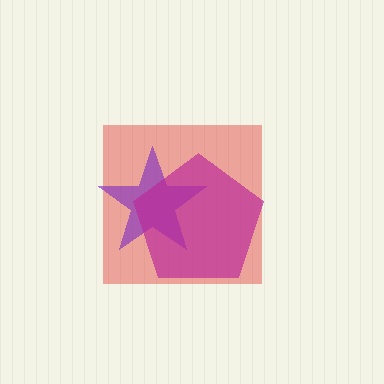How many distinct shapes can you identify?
There are 3 distinct shapes: a red square, a purple star, a magenta pentagon.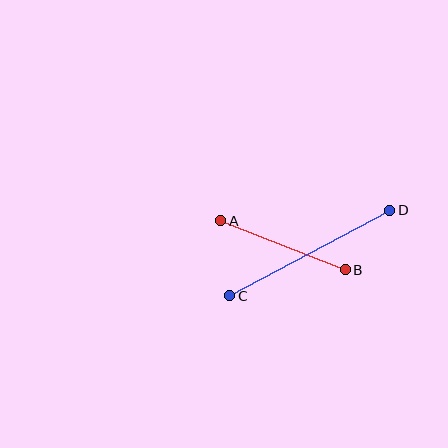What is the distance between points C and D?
The distance is approximately 182 pixels.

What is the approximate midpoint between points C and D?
The midpoint is at approximately (310, 253) pixels.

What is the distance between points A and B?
The distance is approximately 134 pixels.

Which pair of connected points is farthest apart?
Points C and D are farthest apart.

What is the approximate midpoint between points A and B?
The midpoint is at approximately (283, 245) pixels.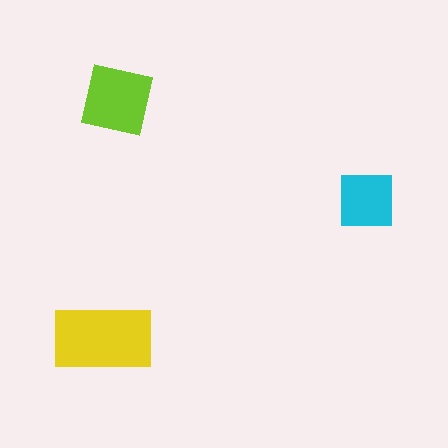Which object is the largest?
The yellow rectangle.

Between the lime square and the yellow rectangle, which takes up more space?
The yellow rectangle.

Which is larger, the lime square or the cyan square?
The lime square.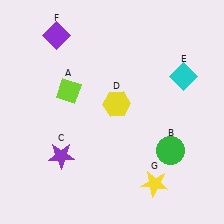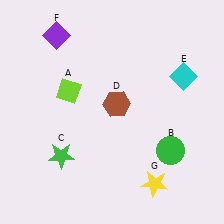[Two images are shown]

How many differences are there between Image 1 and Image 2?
There are 2 differences between the two images.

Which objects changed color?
C changed from purple to green. D changed from yellow to brown.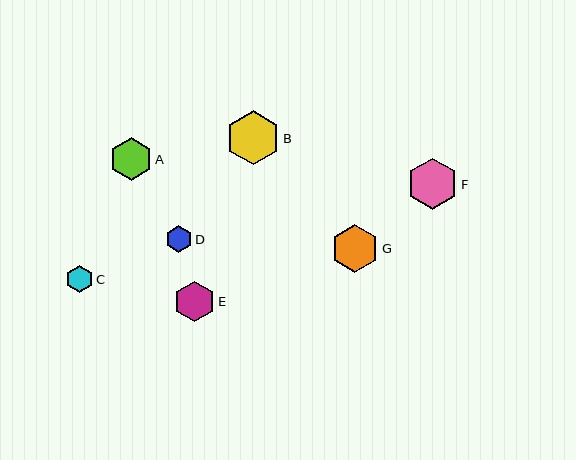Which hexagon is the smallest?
Hexagon D is the smallest with a size of approximately 27 pixels.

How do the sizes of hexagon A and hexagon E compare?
Hexagon A and hexagon E are approximately the same size.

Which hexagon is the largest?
Hexagon B is the largest with a size of approximately 54 pixels.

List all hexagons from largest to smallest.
From largest to smallest: B, F, G, A, E, C, D.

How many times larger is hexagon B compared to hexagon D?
Hexagon B is approximately 2.0 times the size of hexagon D.